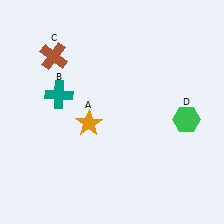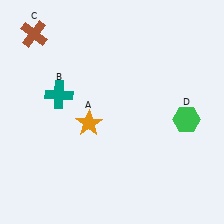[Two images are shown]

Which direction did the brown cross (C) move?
The brown cross (C) moved up.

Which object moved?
The brown cross (C) moved up.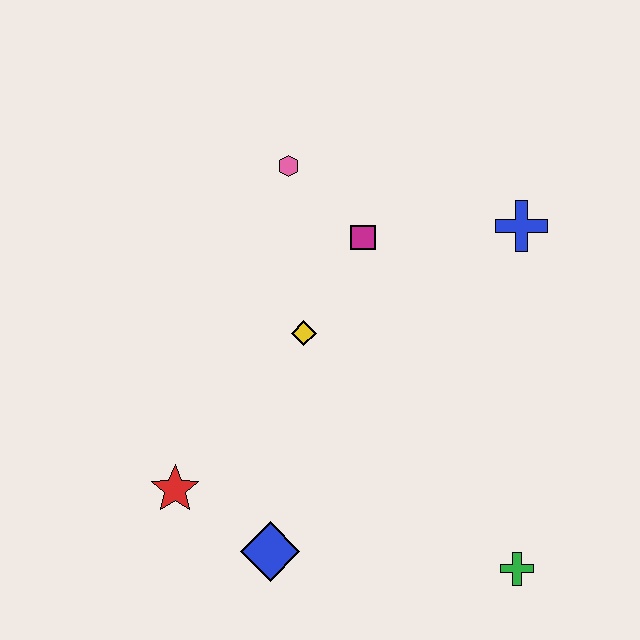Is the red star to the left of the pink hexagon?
Yes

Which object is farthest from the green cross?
The pink hexagon is farthest from the green cross.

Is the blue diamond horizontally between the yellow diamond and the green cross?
No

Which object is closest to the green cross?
The blue diamond is closest to the green cross.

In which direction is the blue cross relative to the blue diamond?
The blue cross is above the blue diamond.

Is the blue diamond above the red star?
No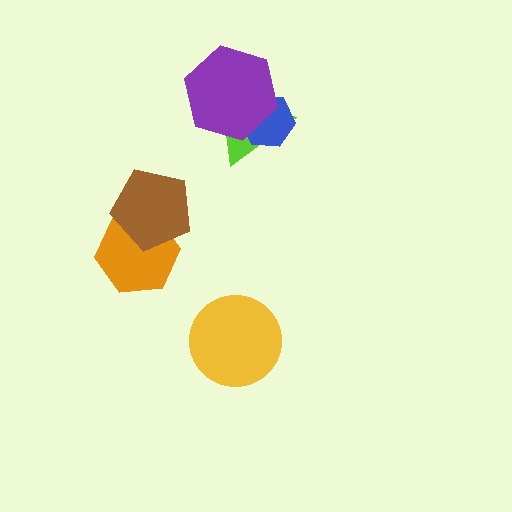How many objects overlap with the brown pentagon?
1 object overlaps with the brown pentagon.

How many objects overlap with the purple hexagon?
2 objects overlap with the purple hexagon.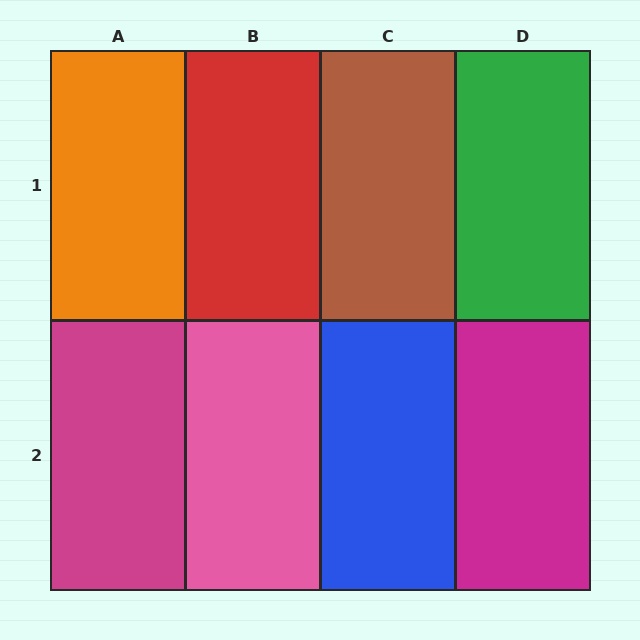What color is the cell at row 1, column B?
Red.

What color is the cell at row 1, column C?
Brown.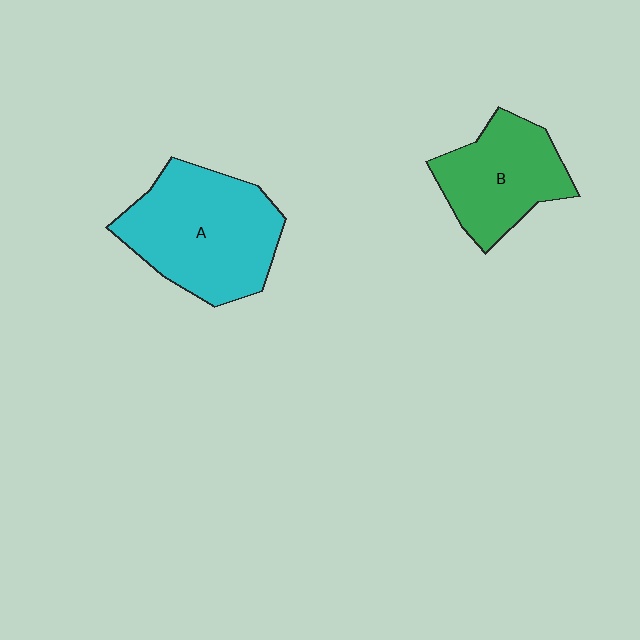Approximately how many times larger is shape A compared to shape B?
Approximately 1.4 times.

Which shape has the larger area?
Shape A (cyan).